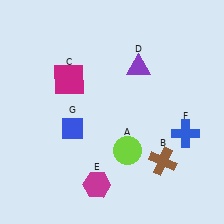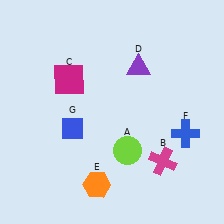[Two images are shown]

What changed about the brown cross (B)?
In Image 1, B is brown. In Image 2, it changed to magenta.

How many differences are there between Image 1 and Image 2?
There are 2 differences between the two images.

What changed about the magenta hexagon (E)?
In Image 1, E is magenta. In Image 2, it changed to orange.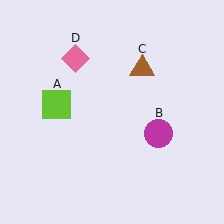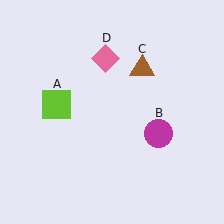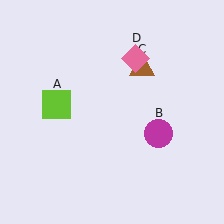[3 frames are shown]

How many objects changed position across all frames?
1 object changed position: pink diamond (object D).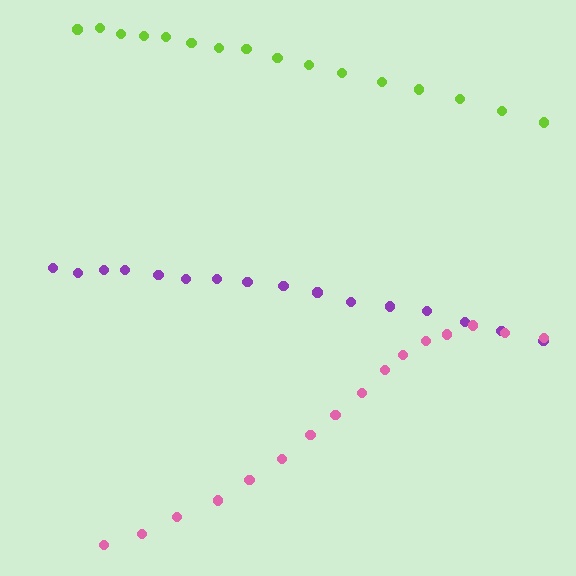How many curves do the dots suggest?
There are 3 distinct paths.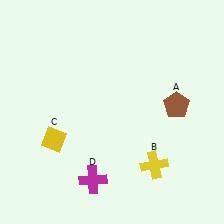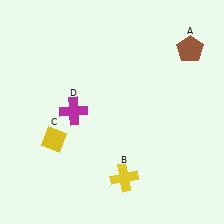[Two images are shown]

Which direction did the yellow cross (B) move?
The yellow cross (B) moved left.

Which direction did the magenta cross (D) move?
The magenta cross (D) moved up.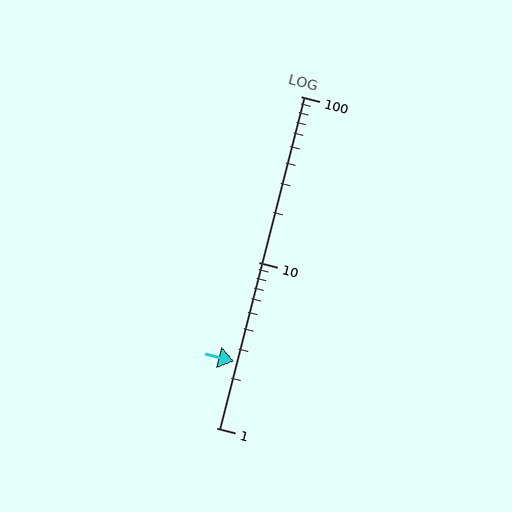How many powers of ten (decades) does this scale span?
The scale spans 2 decades, from 1 to 100.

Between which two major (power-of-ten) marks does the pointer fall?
The pointer is between 1 and 10.